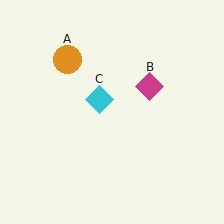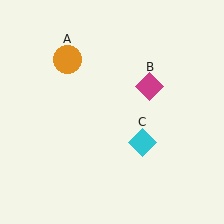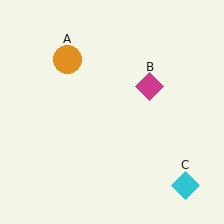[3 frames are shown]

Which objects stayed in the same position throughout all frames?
Orange circle (object A) and magenta diamond (object B) remained stationary.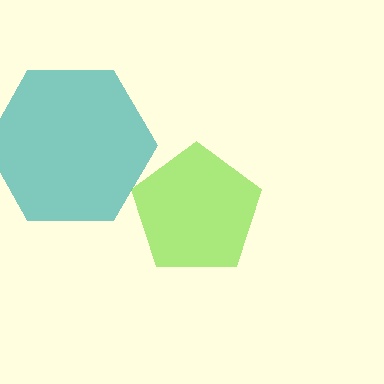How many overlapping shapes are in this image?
There are 2 overlapping shapes in the image.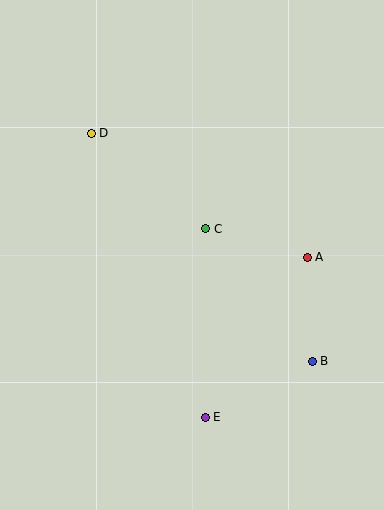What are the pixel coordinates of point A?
Point A is at (307, 257).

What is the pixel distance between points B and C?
The distance between B and C is 170 pixels.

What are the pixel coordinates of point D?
Point D is at (91, 133).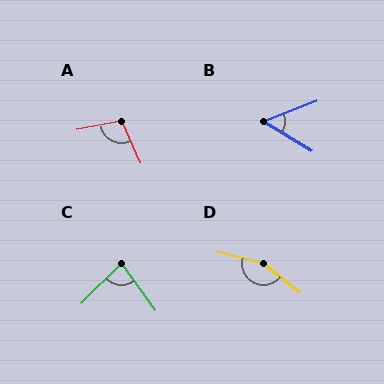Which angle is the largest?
D, at approximately 156 degrees.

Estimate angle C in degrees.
Approximately 81 degrees.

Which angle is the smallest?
B, at approximately 52 degrees.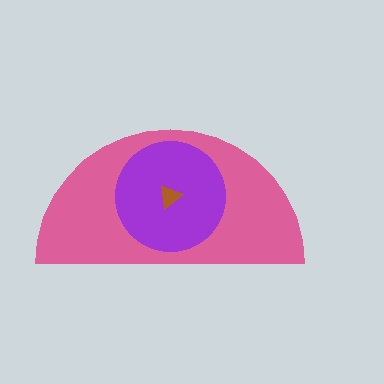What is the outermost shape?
The pink semicircle.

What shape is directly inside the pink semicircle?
The purple circle.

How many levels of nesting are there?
3.